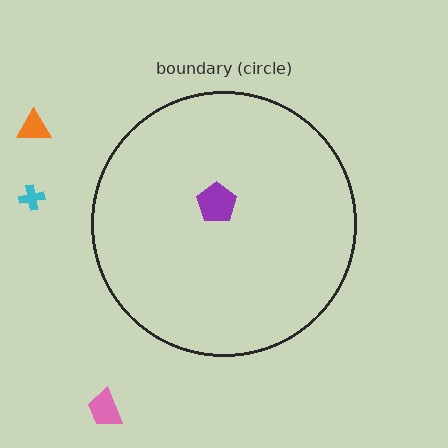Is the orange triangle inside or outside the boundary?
Outside.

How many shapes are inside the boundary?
1 inside, 3 outside.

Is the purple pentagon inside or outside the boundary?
Inside.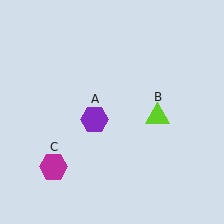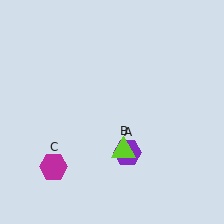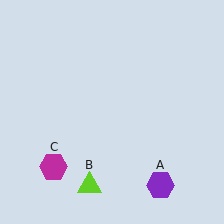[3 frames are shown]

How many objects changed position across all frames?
2 objects changed position: purple hexagon (object A), lime triangle (object B).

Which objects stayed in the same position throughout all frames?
Magenta hexagon (object C) remained stationary.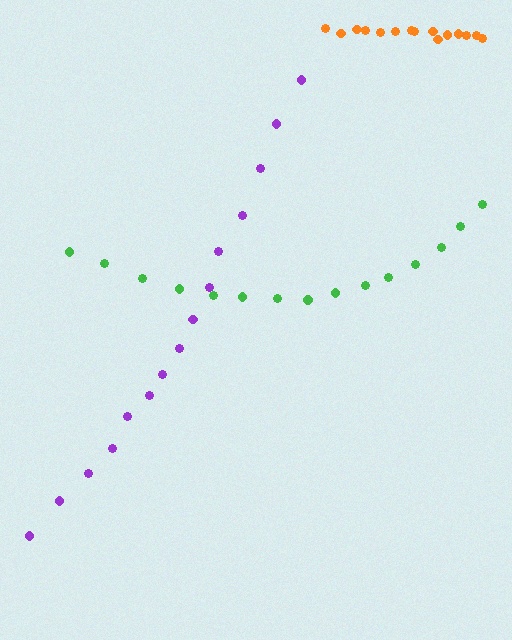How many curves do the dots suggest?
There are 3 distinct paths.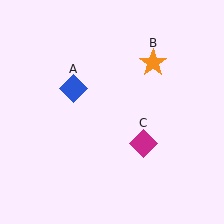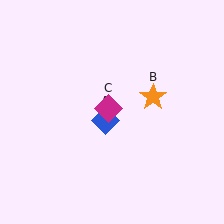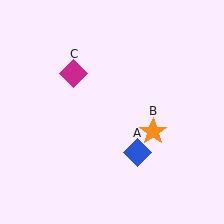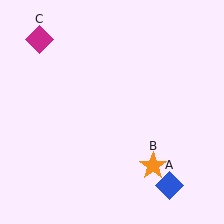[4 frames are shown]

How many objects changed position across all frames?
3 objects changed position: blue diamond (object A), orange star (object B), magenta diamond (object C).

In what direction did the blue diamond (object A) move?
The blue diamond (object A) moved down and to the right.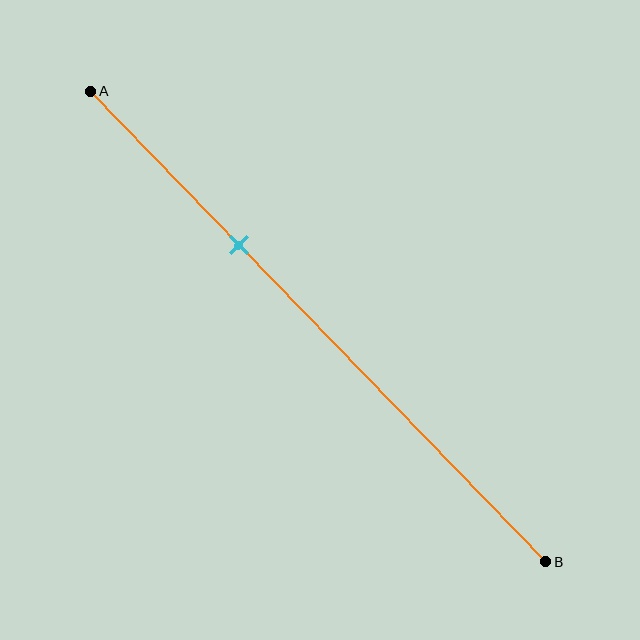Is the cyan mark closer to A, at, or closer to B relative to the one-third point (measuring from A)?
The cyan mark is approximately at the one-third point of segment AB.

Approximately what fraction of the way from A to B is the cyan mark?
The cyan mark is approximately 35% of the way from A to B.